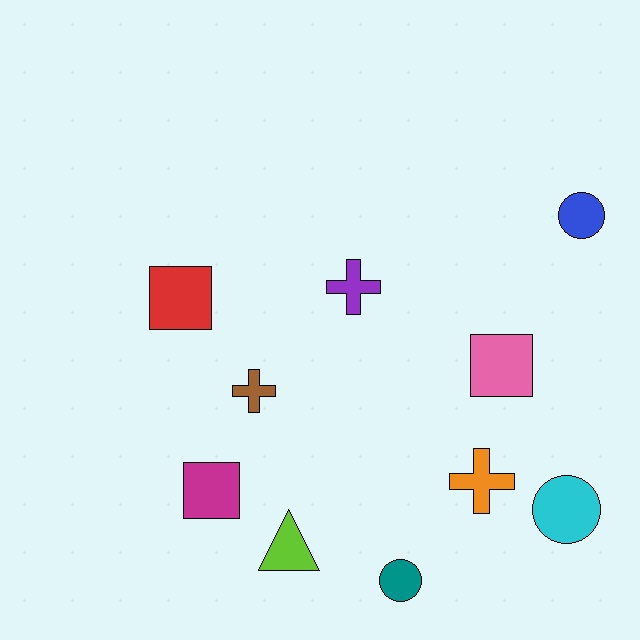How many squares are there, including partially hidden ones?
There are 3 squares.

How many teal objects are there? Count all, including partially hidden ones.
There is 1 teal object.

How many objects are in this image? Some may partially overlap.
There are 10 objects.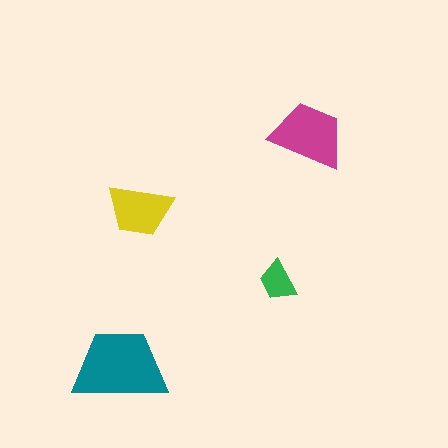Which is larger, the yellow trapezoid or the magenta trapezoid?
The magenta one.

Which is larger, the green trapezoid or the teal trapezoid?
The teal one.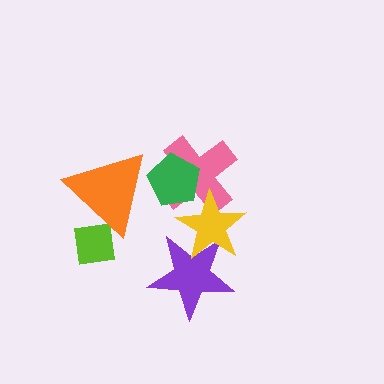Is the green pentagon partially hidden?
Yes, it is partially covered by another shape.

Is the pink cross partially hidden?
Yes, it is partially covered by another shape.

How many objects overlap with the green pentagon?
3 objects overlap with the green pentagon.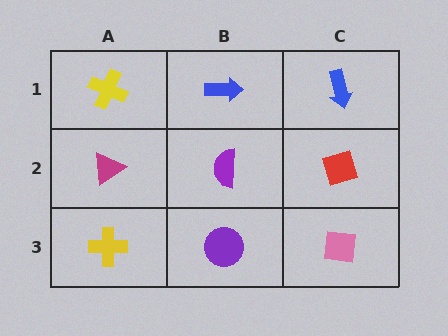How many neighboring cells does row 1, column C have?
2.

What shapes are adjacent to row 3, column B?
A purple semicircle (row 2, column B), a yellow cross (row 3, column A), a pink square (row 3, column C).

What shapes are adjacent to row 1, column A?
A magenta triangle (row 2, column A), a blue arrow (row 1, column B).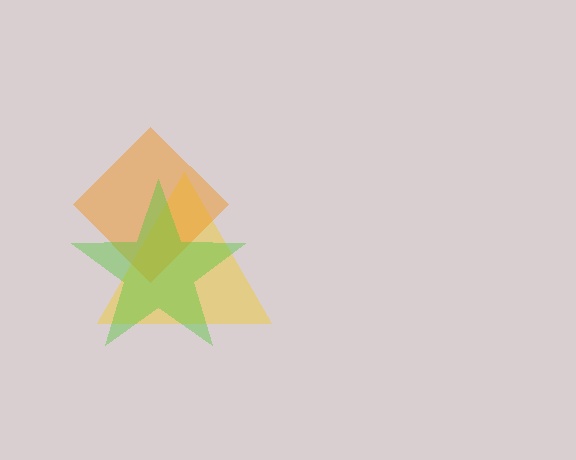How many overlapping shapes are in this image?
There are 3 overlapping shapes in the image.